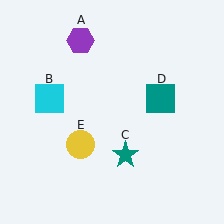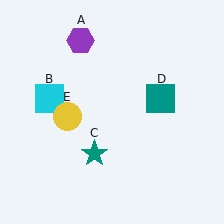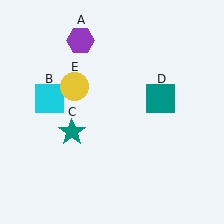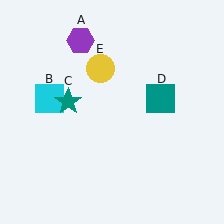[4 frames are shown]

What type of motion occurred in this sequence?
The teal star (object C), yellow circle (object E) rotated clockwise around the center of the scene.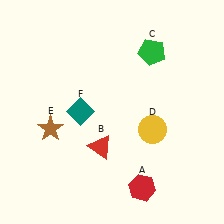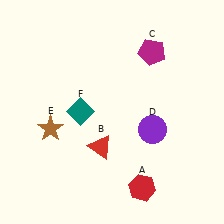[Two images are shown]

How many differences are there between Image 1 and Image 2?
There are 2 differences between the two images.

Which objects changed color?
C changed from green to magenta. D changed from yellow to purple.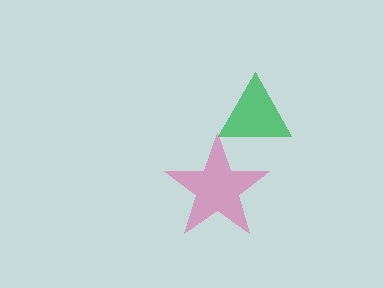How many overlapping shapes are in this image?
There are 2 overlapping shapes in the image.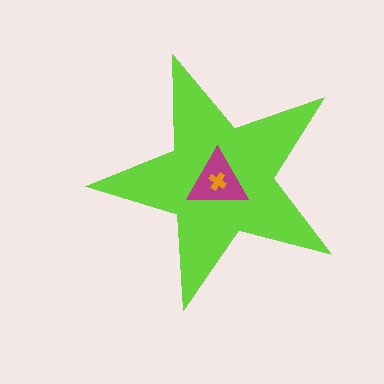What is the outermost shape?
The lime star.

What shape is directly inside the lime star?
The magenta triangle.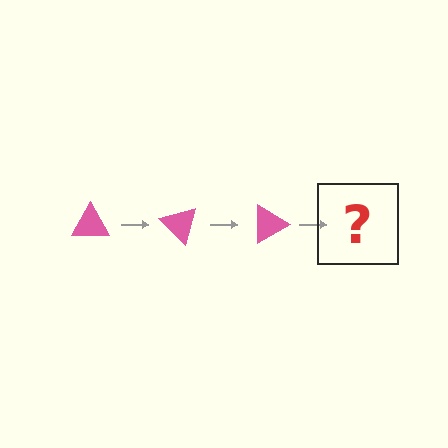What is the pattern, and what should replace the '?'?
The pattern is that the triangle rotates 45 degrees each step. The '?' should be a pink triangle rotated 135 degrees.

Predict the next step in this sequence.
The next step is a pink triangle rotated 135 degrees.